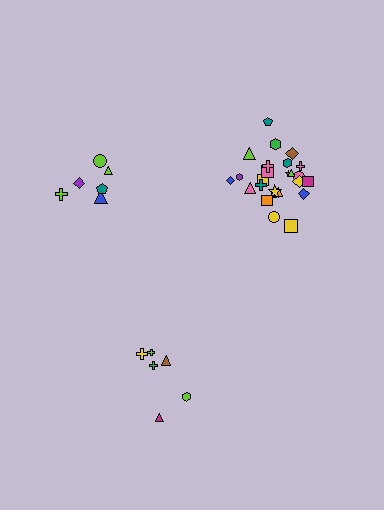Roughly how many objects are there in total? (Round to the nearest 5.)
Roughly 35 objects in total.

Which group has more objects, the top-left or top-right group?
The top-right group.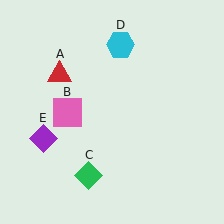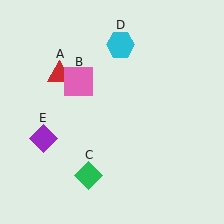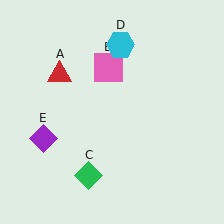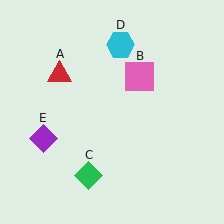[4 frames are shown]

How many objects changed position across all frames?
1 object changed position: pink square (object B).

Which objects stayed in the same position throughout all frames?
Red triangle (object A) and green diamond (object C) and cyan hexagon (object D) and purple diamond (object E) remained stationary.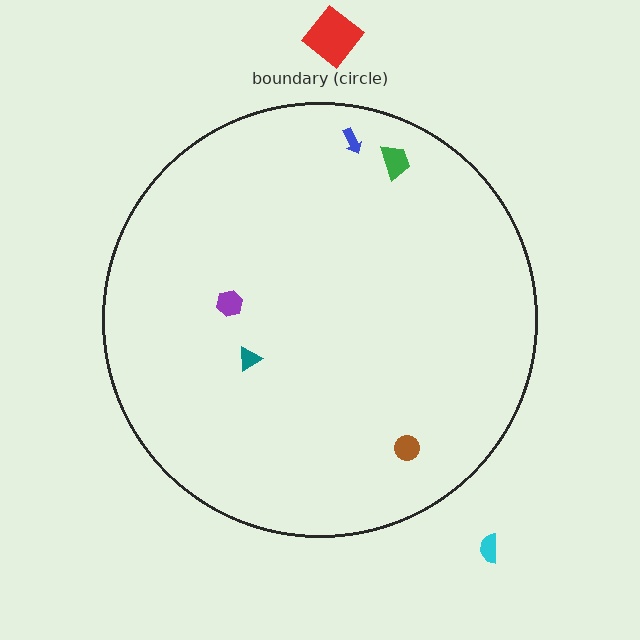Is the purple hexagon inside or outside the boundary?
Inside.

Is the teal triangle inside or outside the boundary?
Inside.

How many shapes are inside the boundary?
5 inside, 2 outside.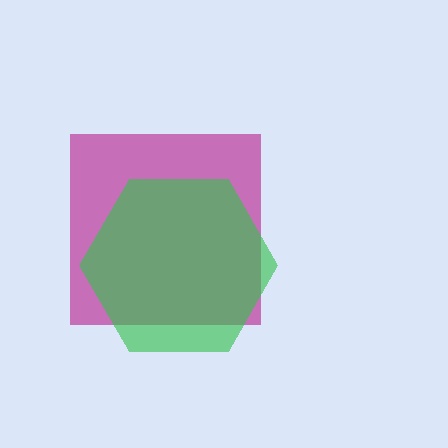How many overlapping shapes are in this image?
There are 2 overlapping shapes in the image.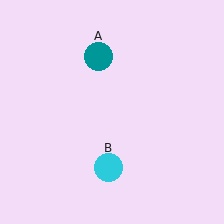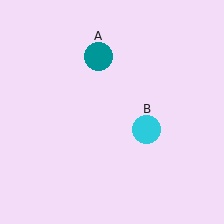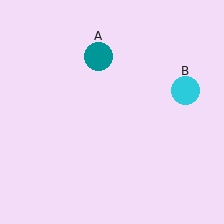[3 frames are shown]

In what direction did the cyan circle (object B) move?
The cyan circle (object B) moved up and to the right.